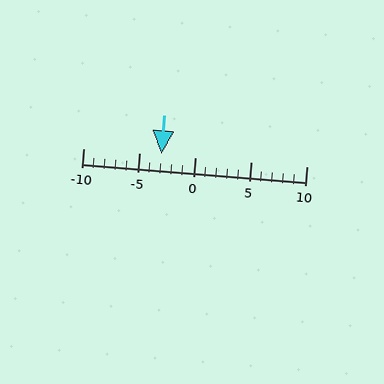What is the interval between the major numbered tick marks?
The major tick marks are spaced 5 units apart.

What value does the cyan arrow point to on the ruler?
The cyan arrow points to approximately -3.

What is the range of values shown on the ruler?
The ruler shows values from -10 to 10.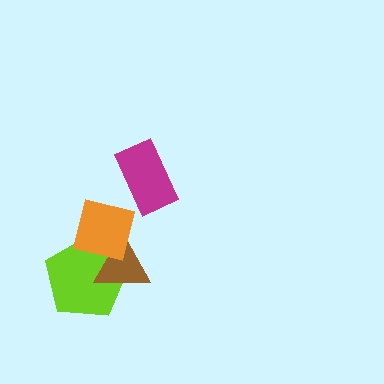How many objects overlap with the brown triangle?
2 objects overlap with the brown triangle.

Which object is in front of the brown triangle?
The orange square is in front of the brown triangle.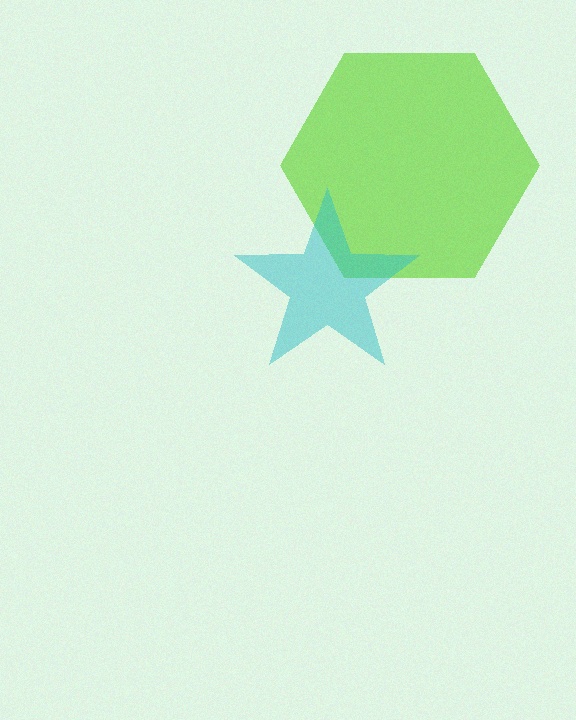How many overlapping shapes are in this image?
There are 2 overlapping shapes in the image.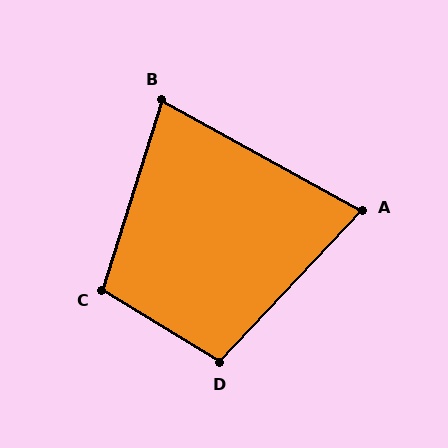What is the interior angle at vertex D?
Approximately 101 degrees (obtuse).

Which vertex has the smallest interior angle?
A, at approximately 76 degrees.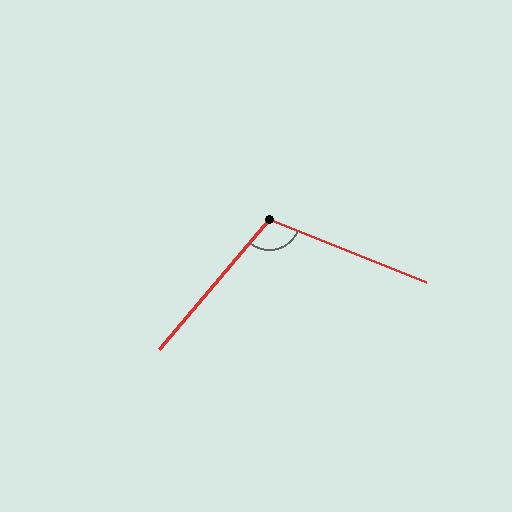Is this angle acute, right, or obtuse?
It is obtuse.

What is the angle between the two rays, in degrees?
Approximately 108 degrees.